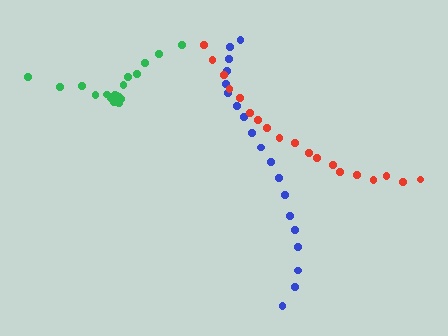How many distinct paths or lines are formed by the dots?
There are 3 distinct paths.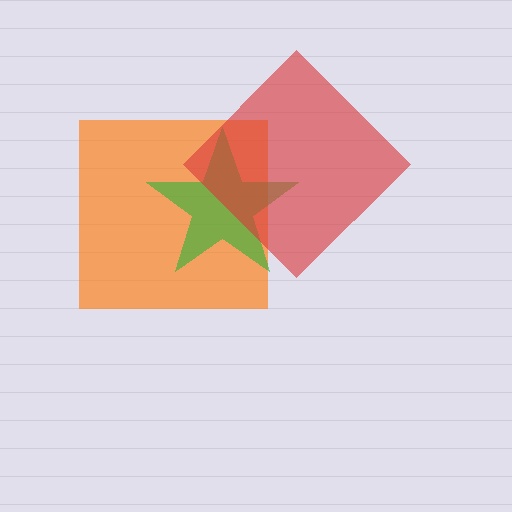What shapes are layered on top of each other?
The layered shapes are: an orange square, a green star, a red diamond.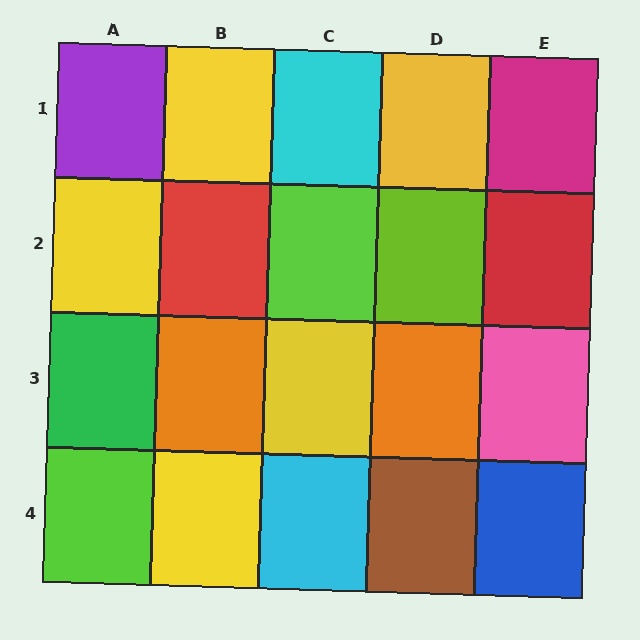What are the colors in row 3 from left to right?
Green, orange, yellow, orange, pink.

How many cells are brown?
1 cell is brown.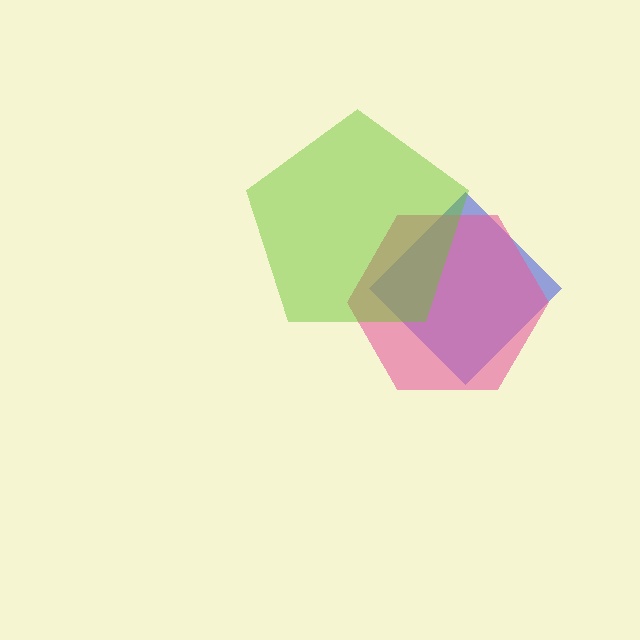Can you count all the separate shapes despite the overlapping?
Yes, there are 3 separate shapes.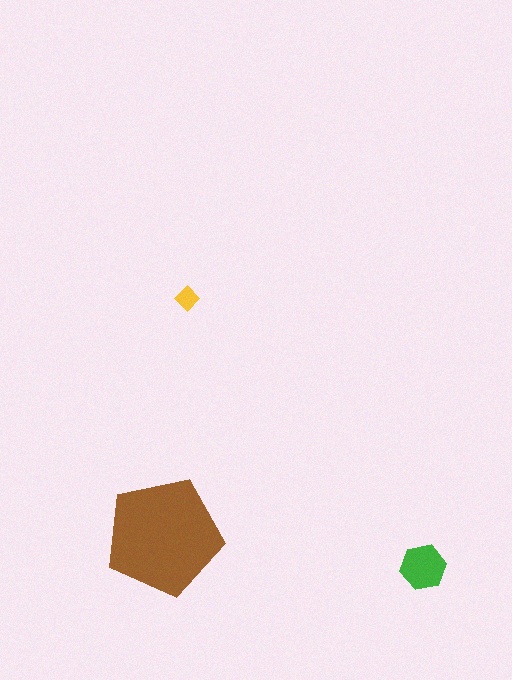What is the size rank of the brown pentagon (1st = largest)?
1st.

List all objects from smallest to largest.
The yellow diamond, the green hexagon, the brown pentagon.